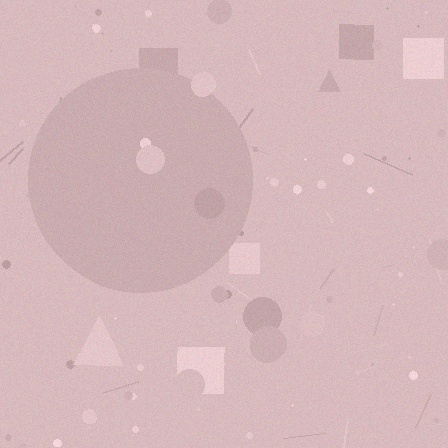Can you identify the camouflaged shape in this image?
The camouflaged shape is a circle.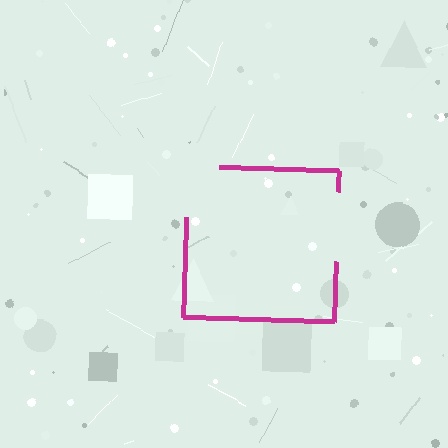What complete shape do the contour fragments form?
The contour fragments form a square.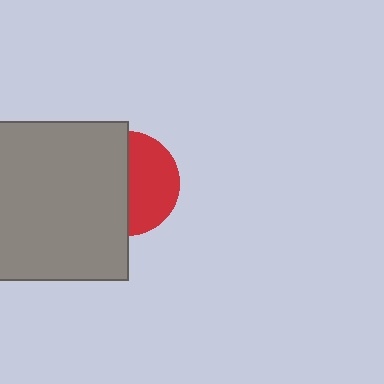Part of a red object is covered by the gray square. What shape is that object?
It is a circle.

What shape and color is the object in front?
The object in front is a gray square.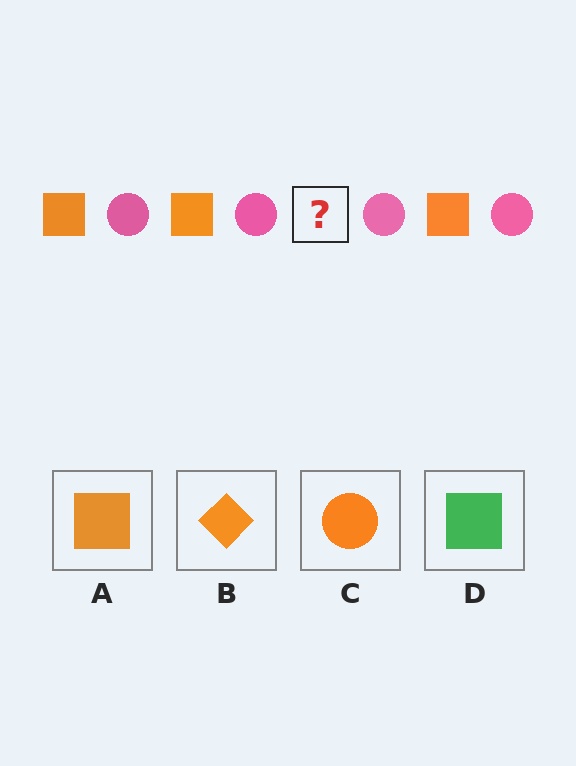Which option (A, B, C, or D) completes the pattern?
A.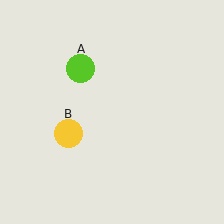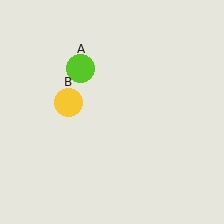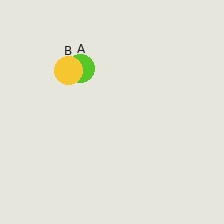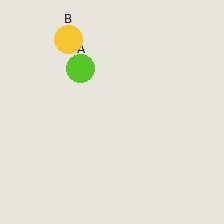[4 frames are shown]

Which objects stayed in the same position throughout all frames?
Lime circle (object A) remained stationary.